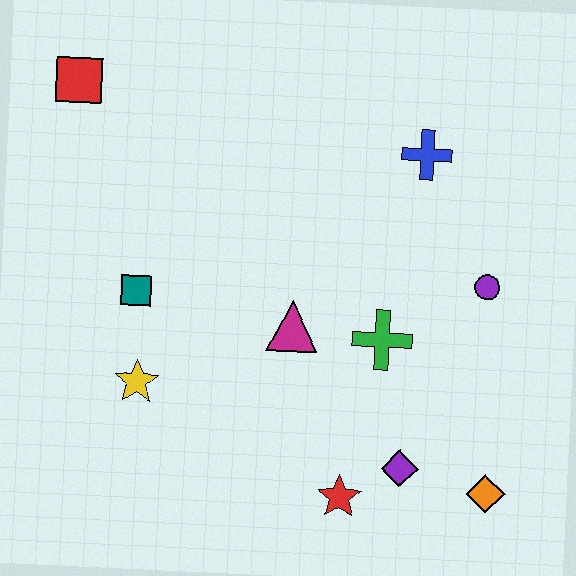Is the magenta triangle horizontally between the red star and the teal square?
Yes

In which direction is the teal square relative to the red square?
The teal square is below the red square.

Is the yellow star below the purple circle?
Yes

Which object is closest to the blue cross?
The purple circle is closest to the blue cross.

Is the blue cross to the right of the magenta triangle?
Yes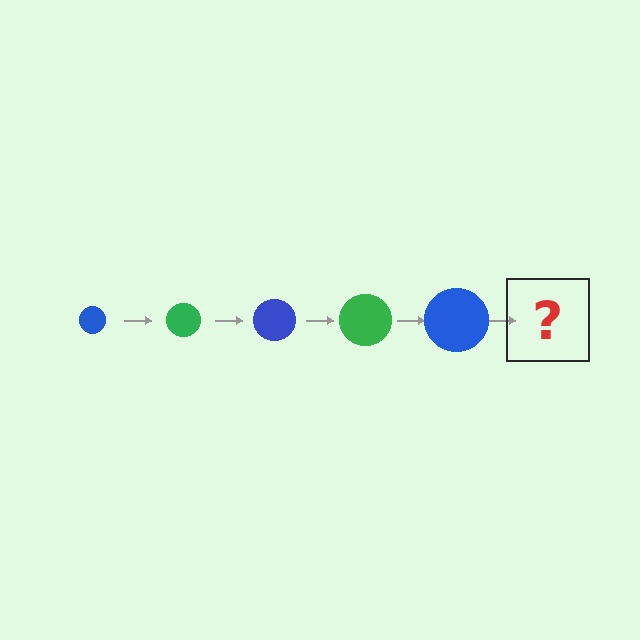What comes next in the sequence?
The next element should be a green circle, larger than the previous one.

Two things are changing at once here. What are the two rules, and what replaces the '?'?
The two rules are that the circle grows larger each step and the color cycles through blue and green. The '?' should be a green circle, larger than the previous one.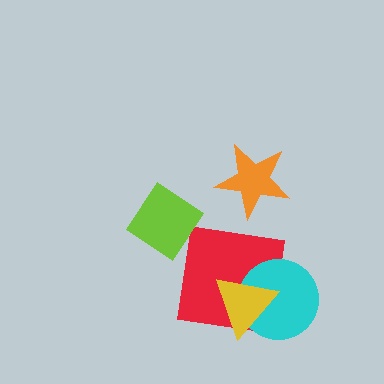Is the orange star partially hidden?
No, no other shape covers it.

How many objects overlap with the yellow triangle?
2 objects overlap with the yellow triangle.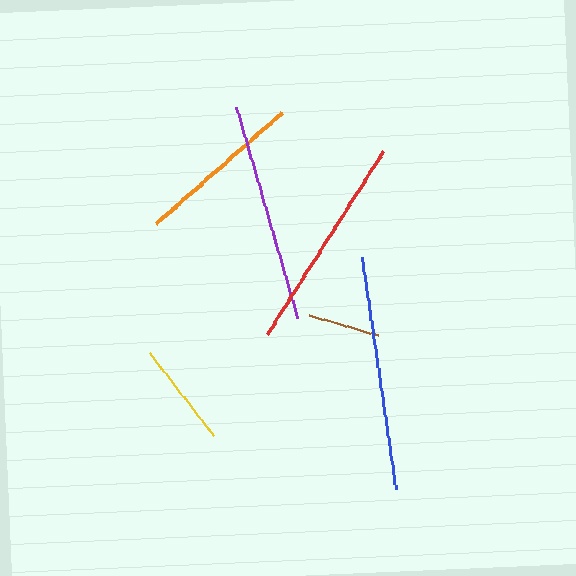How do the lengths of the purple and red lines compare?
The purple and red lines are approximately the same length.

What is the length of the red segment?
The red segment is approximately 216 pixels long.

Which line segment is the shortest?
The brown line is the shortest at approximately 71 pixels.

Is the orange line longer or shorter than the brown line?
The orange line is longer than the brown line.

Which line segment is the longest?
The blue line is the longest at approximately 234 pixels.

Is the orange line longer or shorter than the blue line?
The blue line is longer than the orange line.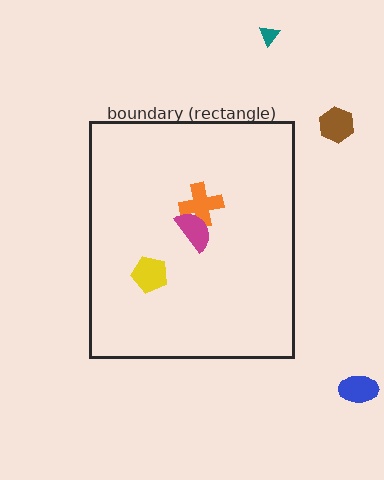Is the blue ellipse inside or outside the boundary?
Outside.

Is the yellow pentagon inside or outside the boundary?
Inside.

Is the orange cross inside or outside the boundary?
Inside.